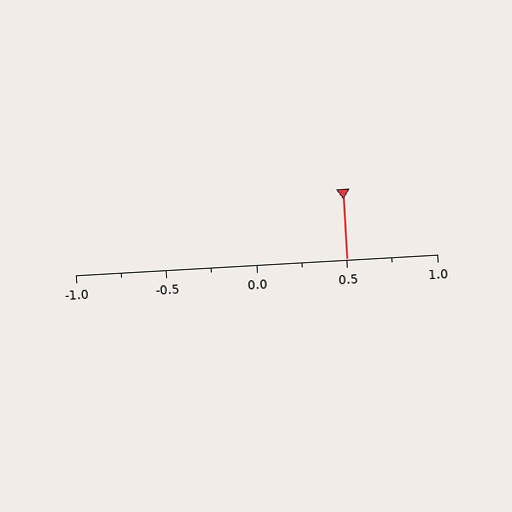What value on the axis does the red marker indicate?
The marker indicates approximately 0.5.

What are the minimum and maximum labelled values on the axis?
The axis runs from -1.0 to 1.0.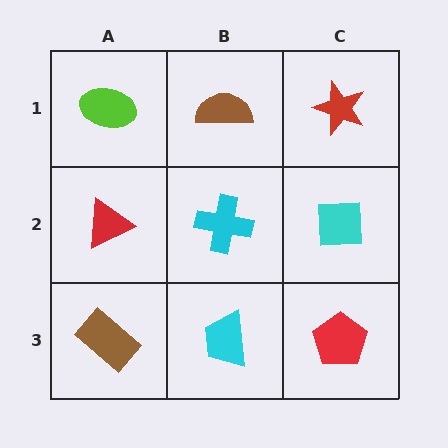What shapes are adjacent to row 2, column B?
A brown semicircle (row 1, column B), a cyan trapezoid (row 3, column B), a red triangle (row 2, column A), a cyan square (row 2, column C).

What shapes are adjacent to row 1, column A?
A red triangle (row 2, column A), a brown semicircle (row 1, column B).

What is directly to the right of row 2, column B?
A cyan square.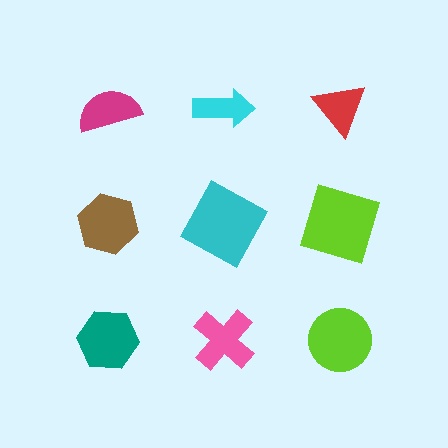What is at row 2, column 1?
A brown hexagon.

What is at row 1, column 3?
A red triangle.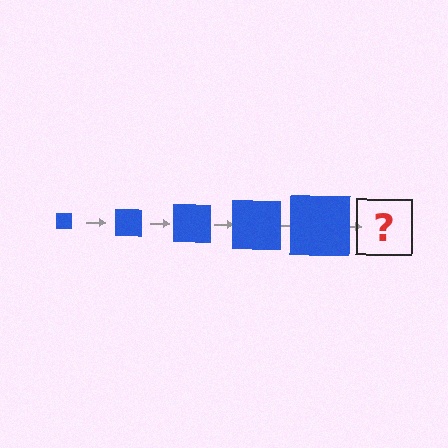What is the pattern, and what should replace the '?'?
The pattern is that the square gets progressively larger each step. The '?' should be a blue square, larger than the previous one.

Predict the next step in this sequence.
The next step is a blue square, larger than the previous one.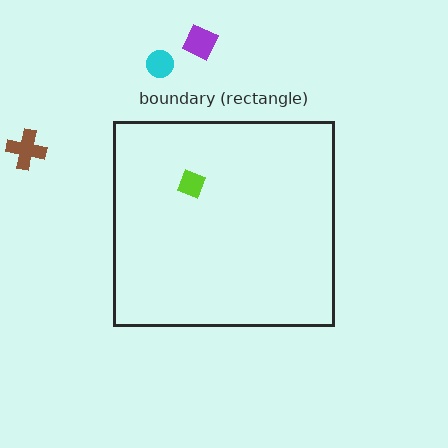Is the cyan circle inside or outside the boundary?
Outside.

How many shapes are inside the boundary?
1 inside, 3 outside.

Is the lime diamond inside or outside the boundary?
Inside.